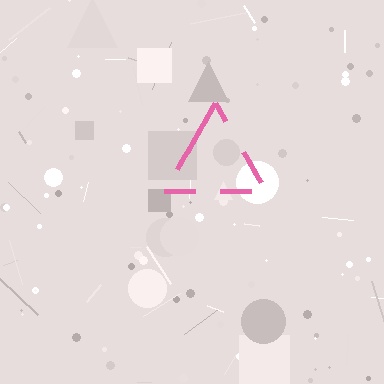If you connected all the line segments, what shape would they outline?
They would outline a triangle.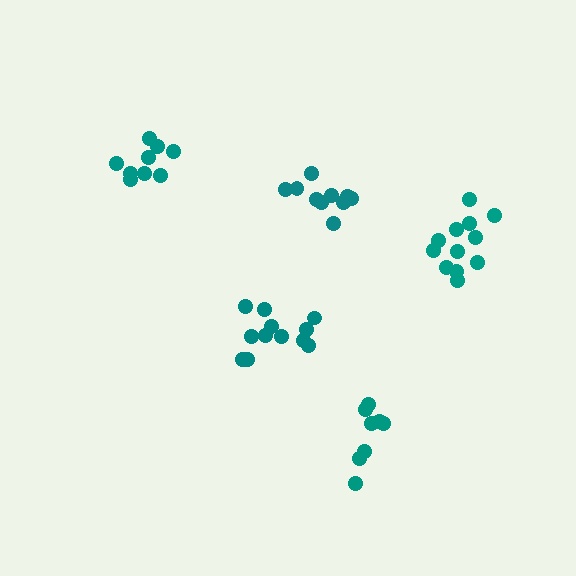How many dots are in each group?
Group 1: 12 dots, Group 2: 12 dots, Group 3: 8 dots, Group 4: 9 dots, Group 5: 10 dots (51 total).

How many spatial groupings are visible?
There are 5 spatial groupings.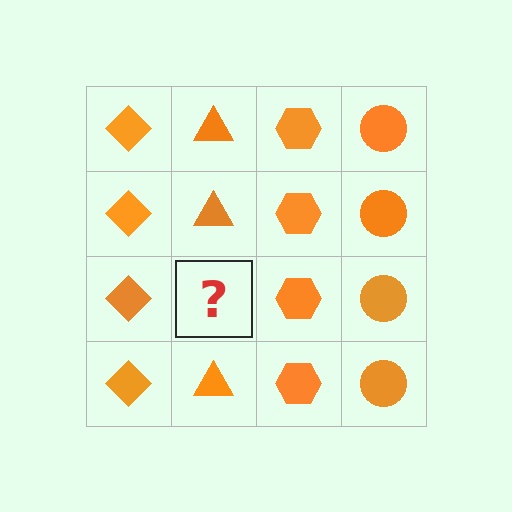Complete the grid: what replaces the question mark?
The question mark should be replaced with an orange triangle.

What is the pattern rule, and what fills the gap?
The rule is that each column has a consistent shape. The gap should be filled with an orange triangle.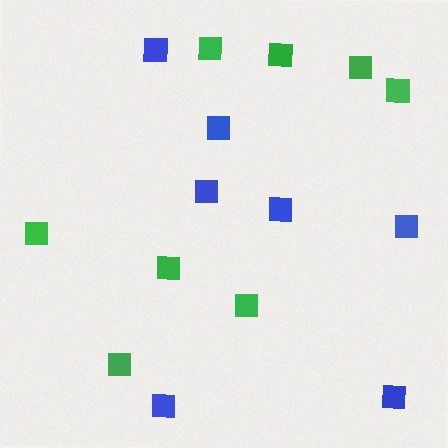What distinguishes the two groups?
There are 2 groups: one group of blue squares (7) and one group of green squares (8).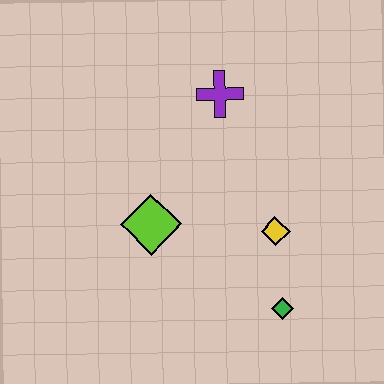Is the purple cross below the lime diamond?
No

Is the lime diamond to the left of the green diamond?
Yes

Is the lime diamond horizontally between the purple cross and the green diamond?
No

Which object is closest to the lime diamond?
The yellow diamond is closest to the lime diamond.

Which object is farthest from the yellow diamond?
The purple cross is farthest from the yellow diamond.